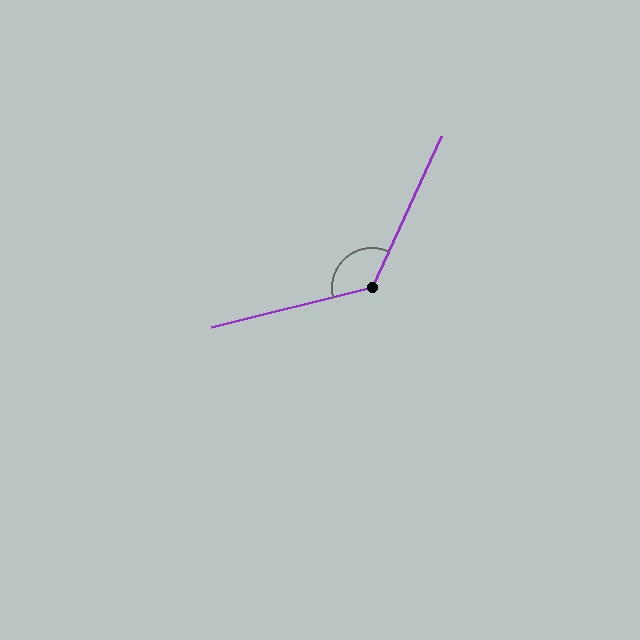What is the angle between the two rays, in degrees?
Approximately 129 degrees.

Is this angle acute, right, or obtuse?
It is obtuse.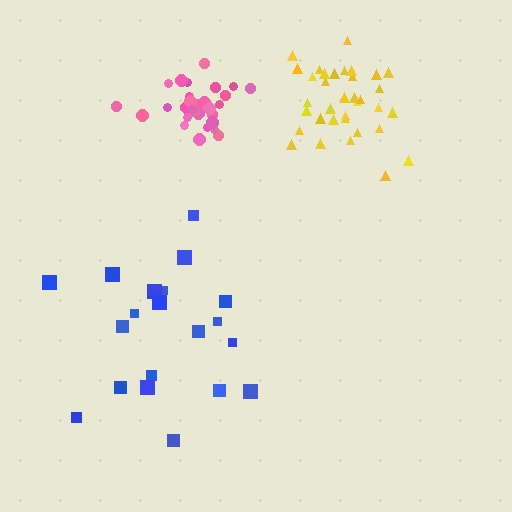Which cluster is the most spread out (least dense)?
Blue.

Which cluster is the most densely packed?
Pink.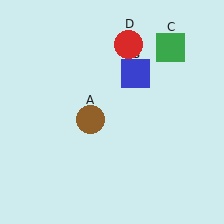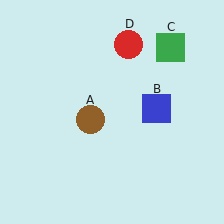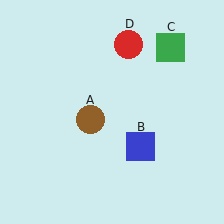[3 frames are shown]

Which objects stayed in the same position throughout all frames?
Brown circle (object A) and green square (object C) and red circle (object D) remained stationary.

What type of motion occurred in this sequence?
The blue square (object B) rotated clockwise around the center of the scene.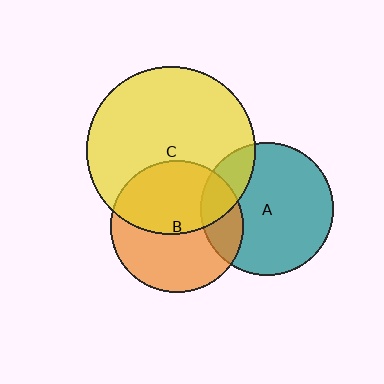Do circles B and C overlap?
Yes.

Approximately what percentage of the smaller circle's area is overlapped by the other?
Approximately 50%.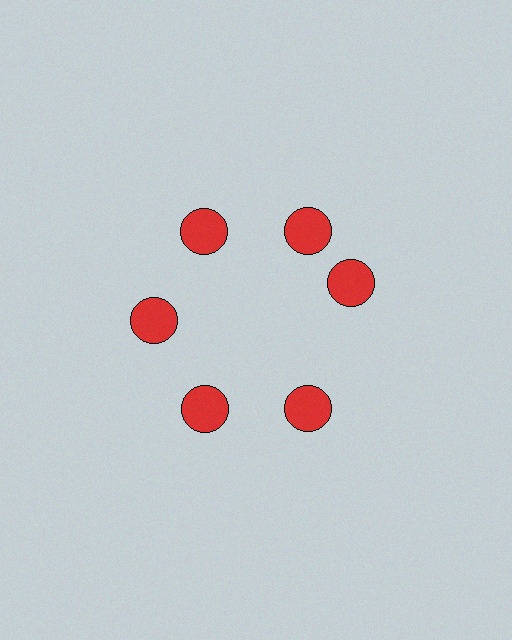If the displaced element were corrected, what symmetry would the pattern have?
It would have 6-fold rotational symmetry — the pattern would map onto itself every 60 degrees.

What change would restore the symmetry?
The symmetry would be restored by rotating it back into even spacing with its neighbors so that all 6 circles sit at equal angles and equal distance from the center.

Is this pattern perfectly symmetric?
No. The 6 red circles are arranged in a ring, but one element near the 3 o'clock position is rotated out of alignment along the ring, breaking the 6-fold rotational symmetry.